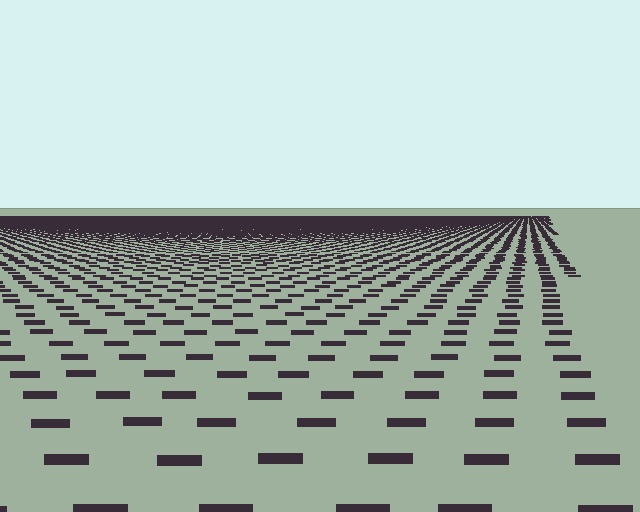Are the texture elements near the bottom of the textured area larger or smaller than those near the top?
Larger. Near the bottom, elements are closer to the viewer and appear at a bigger on-screen size.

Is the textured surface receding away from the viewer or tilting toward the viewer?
The surface is receding away from the viewer. Texture elements get smaller and denser toward the top.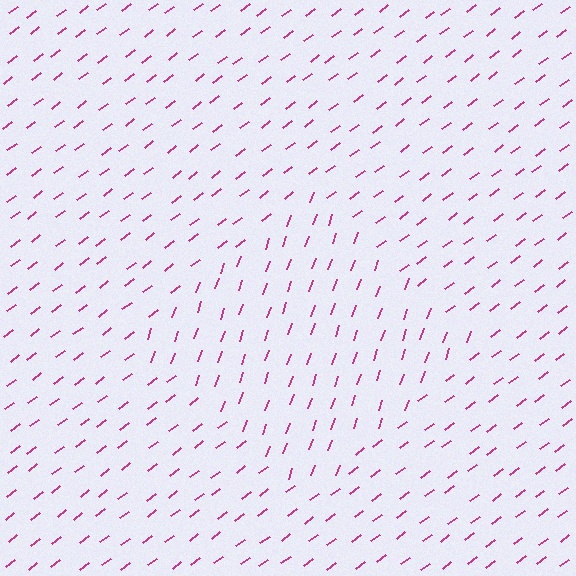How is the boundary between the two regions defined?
The boundary is defined purely by a change in line orientation (approximately 34 degrees difference). All lines are the same color and thickness.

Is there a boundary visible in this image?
Yes, there is a texture boundary formed by a change in line orientation.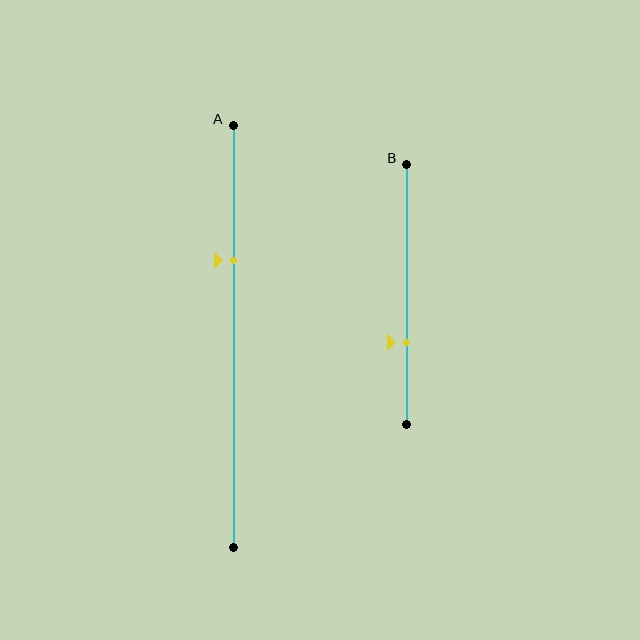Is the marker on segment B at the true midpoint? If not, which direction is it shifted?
No, the marker on segment B is shifted downward by about 19% of the segment length.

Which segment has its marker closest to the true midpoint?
Segment A has its marker closest to the true midpoint.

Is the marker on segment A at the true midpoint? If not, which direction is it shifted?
No, the marker on segment A is shifted upward by about 18% of the segment length.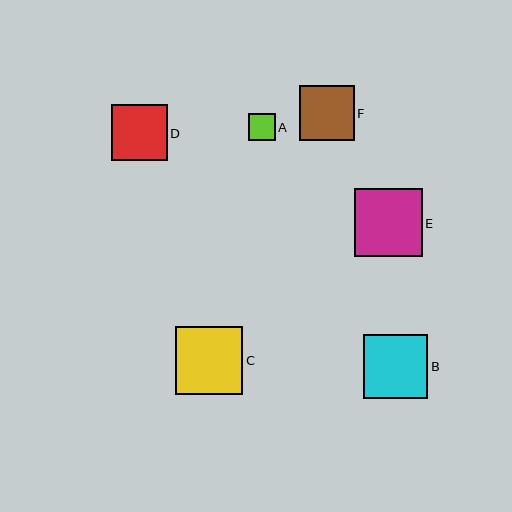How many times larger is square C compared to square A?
Square C is approximately 2.5 times the size of square A.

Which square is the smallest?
Square A is the smallest with a size of approximately 27 pixels.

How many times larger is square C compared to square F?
Square C is approximately 1.2 times the size of square F.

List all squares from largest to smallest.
From largest to smallest: E, C, B, D, F, A.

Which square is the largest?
Square E is the largest with a size of approximately 68 pixels.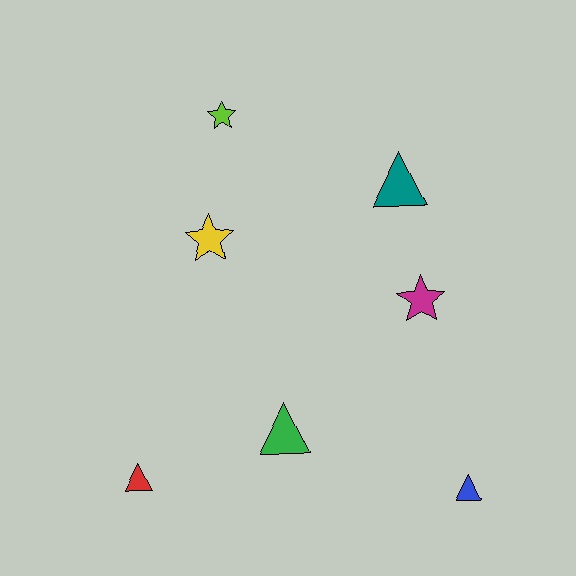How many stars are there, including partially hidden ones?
There are 3 stars.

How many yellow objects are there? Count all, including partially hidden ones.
There is 1 yellow object.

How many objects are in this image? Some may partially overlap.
There are 7 objects.